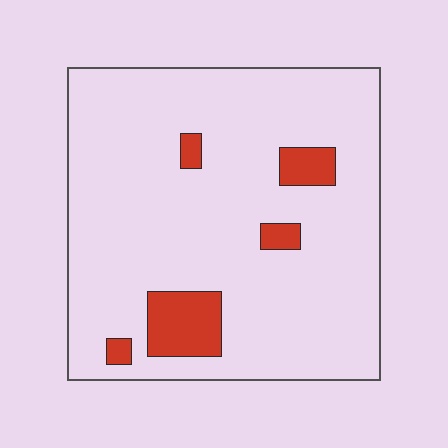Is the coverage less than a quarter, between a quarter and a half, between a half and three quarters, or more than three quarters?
Less than a quarter.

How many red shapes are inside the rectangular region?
5.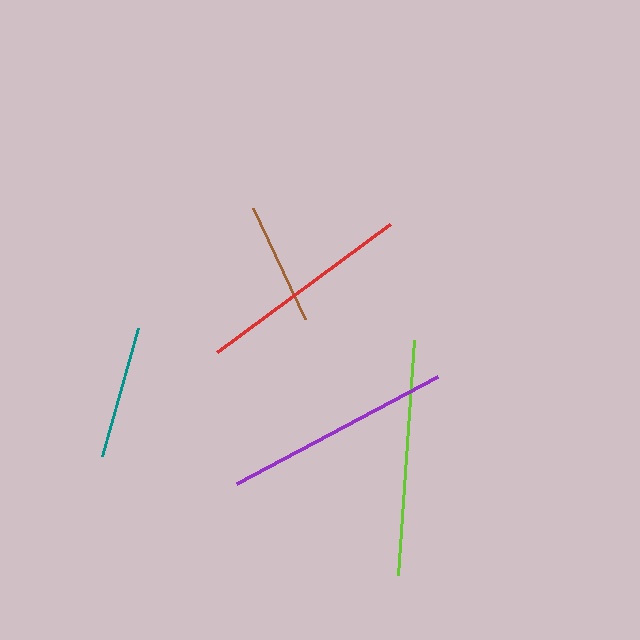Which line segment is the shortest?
The brown line is the shortest at approximately 122 pixels.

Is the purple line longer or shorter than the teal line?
The purple line is longer than the teal line.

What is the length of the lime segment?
The lime segment is approximately 236 pixels long.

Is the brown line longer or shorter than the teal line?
The teal line is longer than the brown line.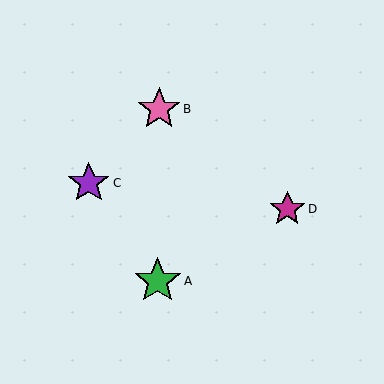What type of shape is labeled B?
Shape B is a pink star.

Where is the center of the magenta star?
The center of the magenta star is at (287, 209).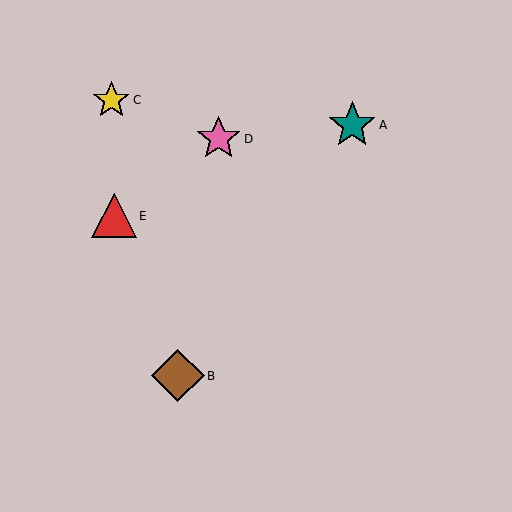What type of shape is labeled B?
Shape B is a brown diamond.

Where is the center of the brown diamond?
The center of the brown diamond is at (178, 376).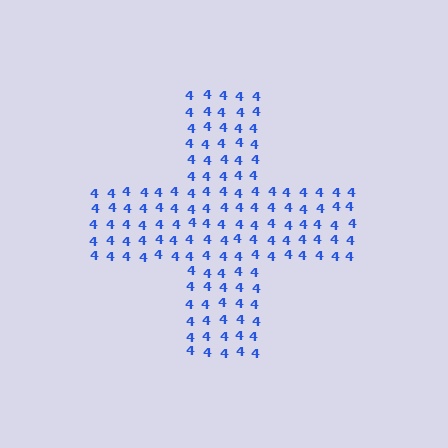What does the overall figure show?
The overall figure shows a cross.